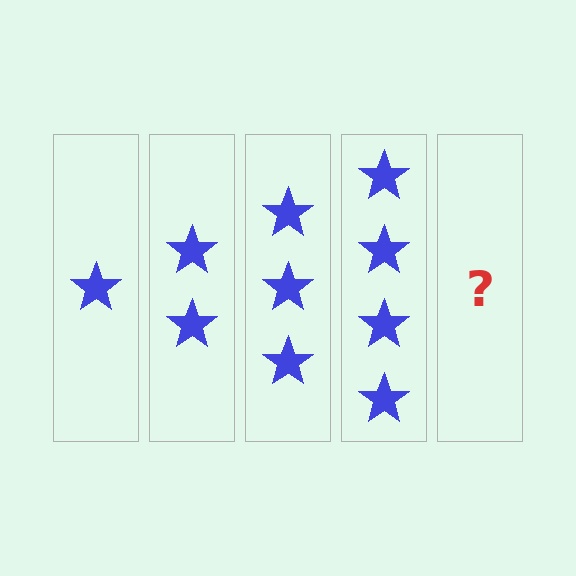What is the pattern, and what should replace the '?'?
The pattern is that each step adds one more star. The '?' should be 5 stars.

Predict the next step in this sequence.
The next step is 5 stars.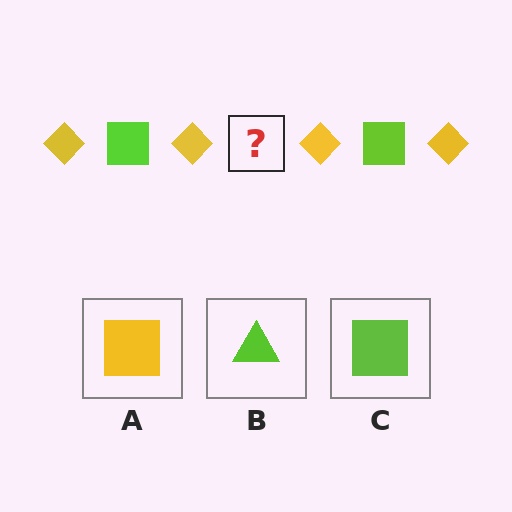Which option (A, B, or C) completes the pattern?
C.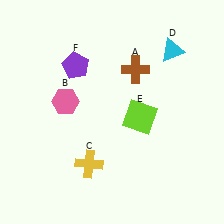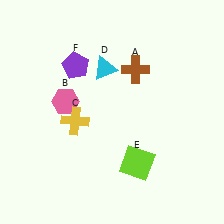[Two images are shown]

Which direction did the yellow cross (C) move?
The yellow cross (C) moved up.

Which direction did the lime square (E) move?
The lime square (E) moved down.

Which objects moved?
The objects that moved are: the yellow cross (C), the cyan triangle (D), the lime square (E).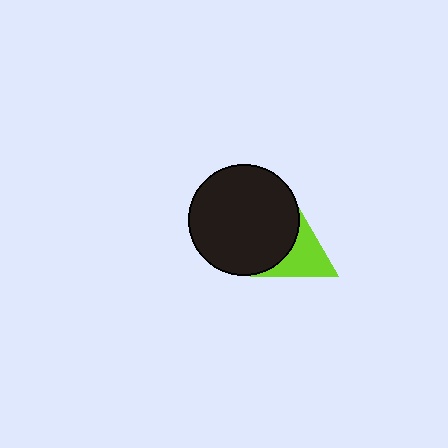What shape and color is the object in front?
The object in front is a black circle.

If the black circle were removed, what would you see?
You would see the complete lime triangle.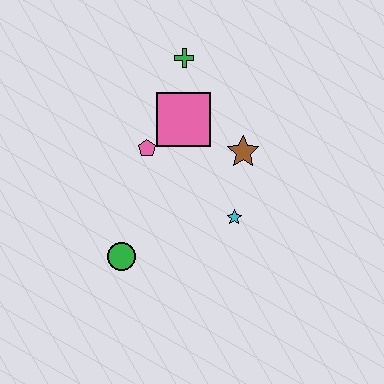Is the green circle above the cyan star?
No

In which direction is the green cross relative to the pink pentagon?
The green cross is above the pink pentagon.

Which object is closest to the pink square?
The pink pentagon is closest to the pink square.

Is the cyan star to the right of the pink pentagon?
Yes